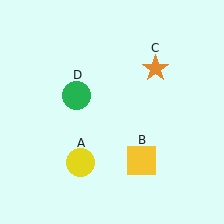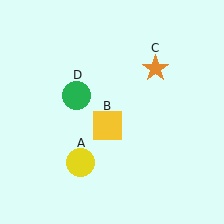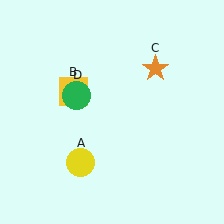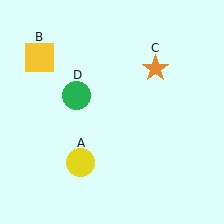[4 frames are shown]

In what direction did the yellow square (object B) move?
The yellow square (object B) moved up and to the left.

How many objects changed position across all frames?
1 object changed position: yellow square (object B).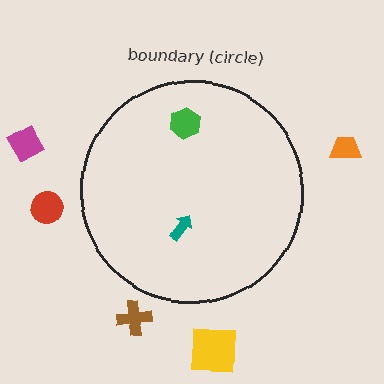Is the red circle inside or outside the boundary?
Outside.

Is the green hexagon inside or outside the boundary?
Inside.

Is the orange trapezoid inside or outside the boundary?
Outside.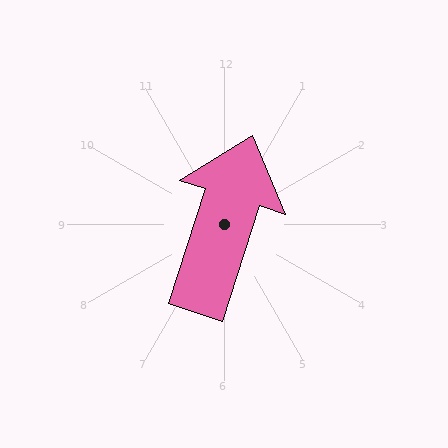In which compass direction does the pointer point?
North.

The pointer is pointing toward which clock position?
Roughly 1 o'clock.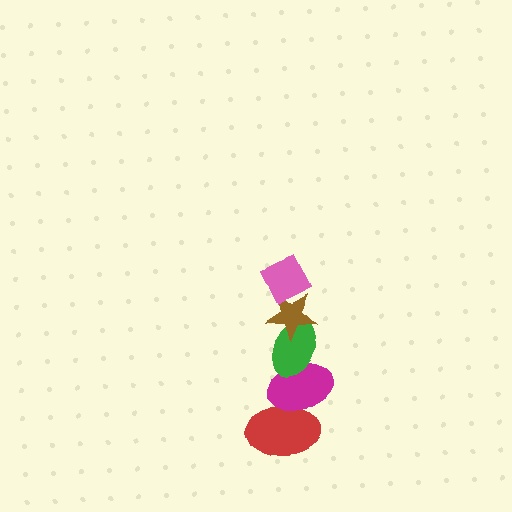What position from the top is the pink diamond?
The pink diamond is 1st from the top.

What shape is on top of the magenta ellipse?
The green ellipse is on top of the magenta ellipse.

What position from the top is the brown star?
The brown star is 2nd from the top.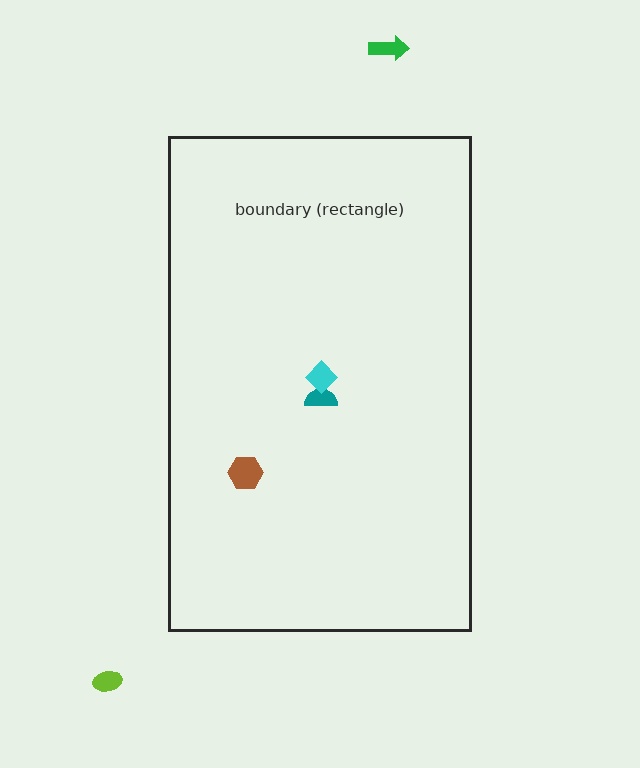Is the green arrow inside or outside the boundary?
Outside.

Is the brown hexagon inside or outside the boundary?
Inside.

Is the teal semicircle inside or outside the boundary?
Inside.